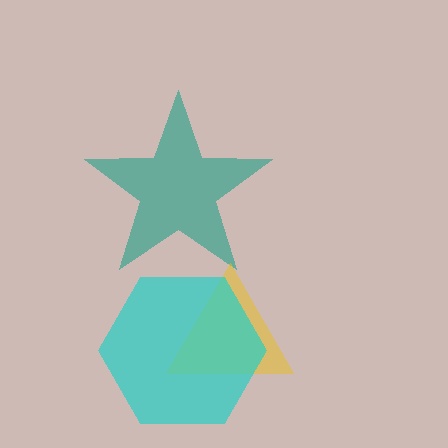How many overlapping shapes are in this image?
There are 3 overlapping shapes in the image.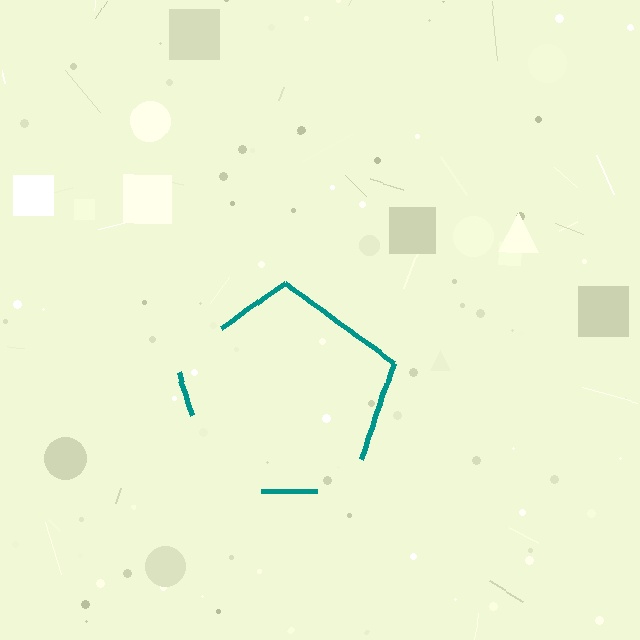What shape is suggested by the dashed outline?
The dashed outline suggests a pentagon.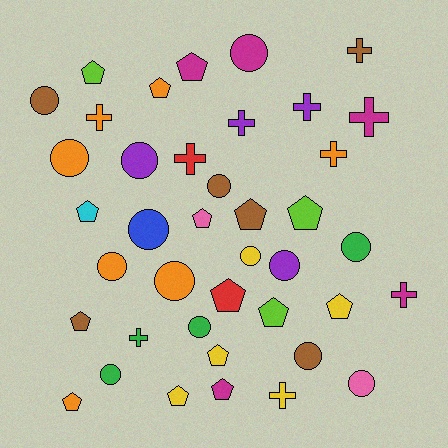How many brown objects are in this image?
There are 6 brown objects.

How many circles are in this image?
There are 15 circles.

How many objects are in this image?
There are 40 objects.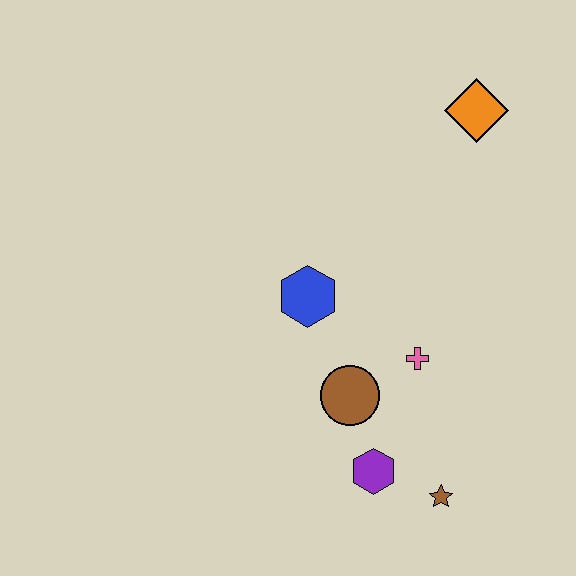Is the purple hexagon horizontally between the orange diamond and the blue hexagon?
Yes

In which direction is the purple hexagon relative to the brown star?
The purple hexagon is to the left of the brown star.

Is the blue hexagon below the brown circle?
No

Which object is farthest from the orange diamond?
The brown star is farthest from the orange diamond.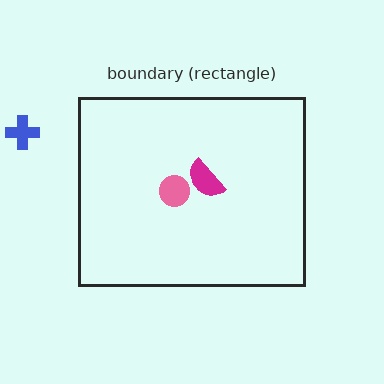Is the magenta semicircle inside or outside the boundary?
Inside.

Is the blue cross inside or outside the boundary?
Outside.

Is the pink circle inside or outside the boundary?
Inside.